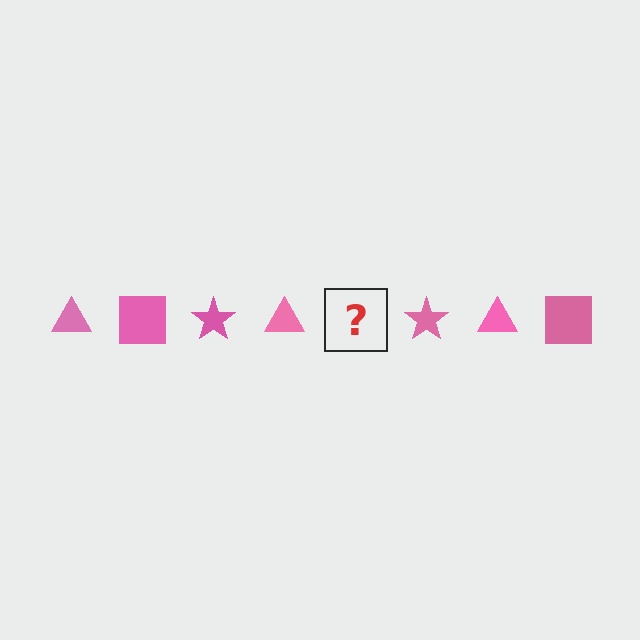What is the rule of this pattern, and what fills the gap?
The rule is that the pattern cycles through triangle, square, star shapes in pink. The gap should be filled with a pink square.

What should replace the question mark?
The question mark should be replaced with a pink square.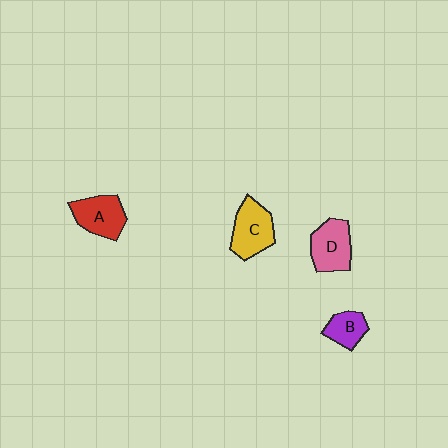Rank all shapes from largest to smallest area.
From largest to smallest: C (yellow), D (pink), A (red), B (purple).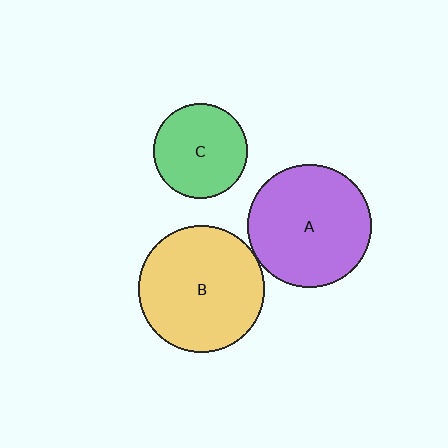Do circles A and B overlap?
Yes.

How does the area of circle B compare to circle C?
Approximately 1.8 times.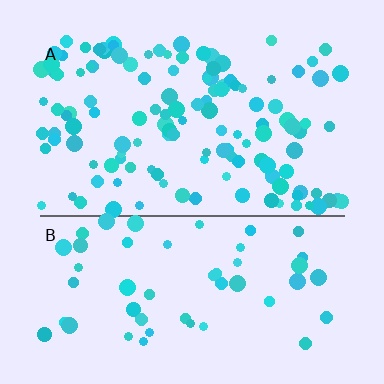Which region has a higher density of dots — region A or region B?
A (the top).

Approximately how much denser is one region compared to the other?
Approximately 2.4× — region A over region B.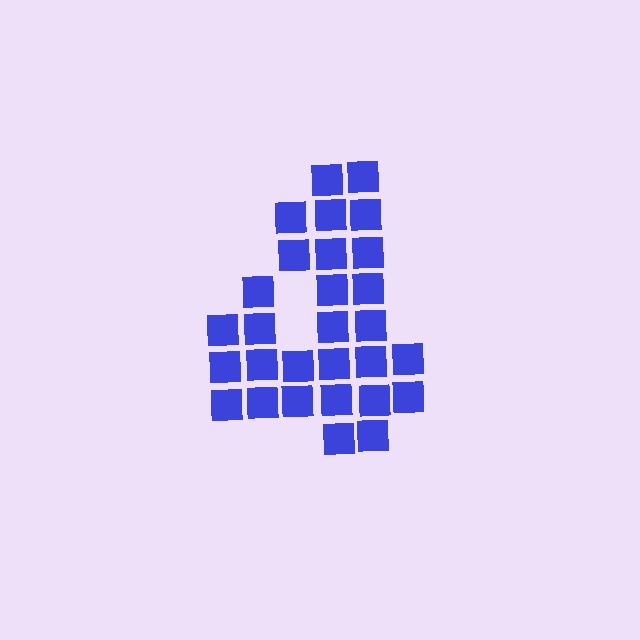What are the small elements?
The small elements are squares.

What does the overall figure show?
The overall figure shows the digit 4.